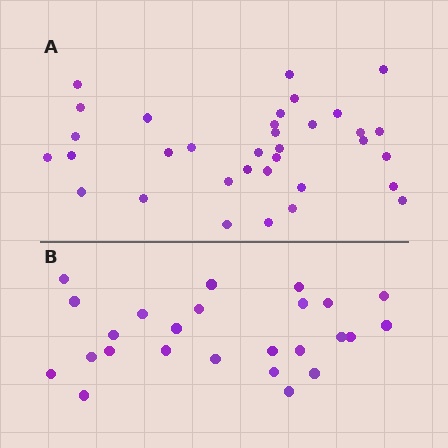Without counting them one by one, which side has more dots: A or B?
Region A (the top region) has more dots.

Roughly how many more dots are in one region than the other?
Region A has roughly 8 or so more dots than region B.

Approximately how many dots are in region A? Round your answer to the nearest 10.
About 30 dots. (The exact count is 34, which rounds to 30.)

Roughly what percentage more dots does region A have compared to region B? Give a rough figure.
About 35% more.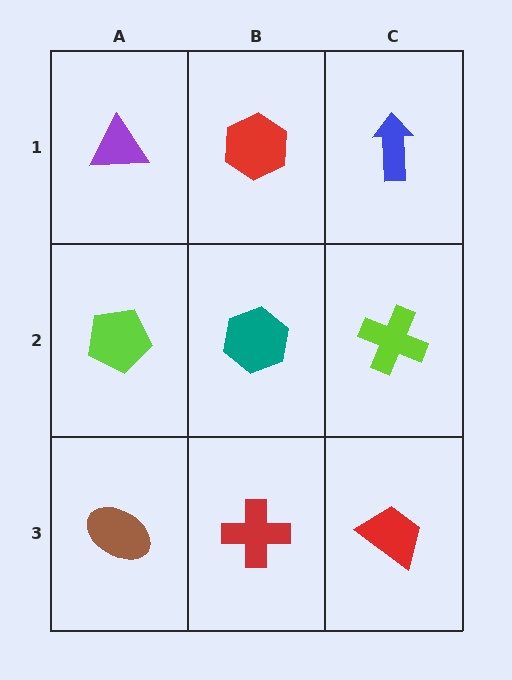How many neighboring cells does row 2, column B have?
4.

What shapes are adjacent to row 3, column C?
A lime cross (row 2, column C), a red cross (row 3, column B).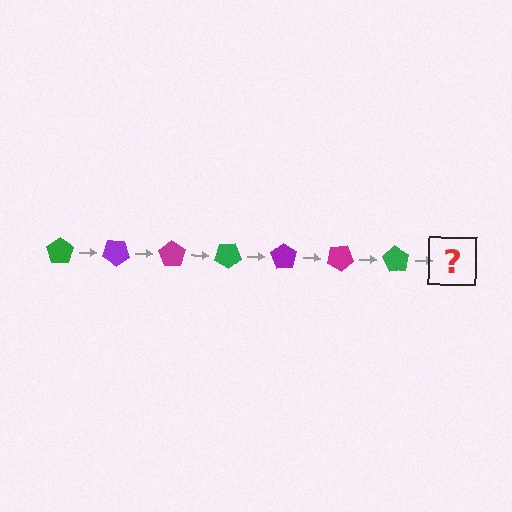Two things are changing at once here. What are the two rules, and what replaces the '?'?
The two rules are that it rotates 35 degrees each step and the color cycles through green, purple, and magenta. The '?' should be a purple pentagon, rotated 245 degrees from the start.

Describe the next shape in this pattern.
It should be a purple pentagon, rotated 245 degrees from the start.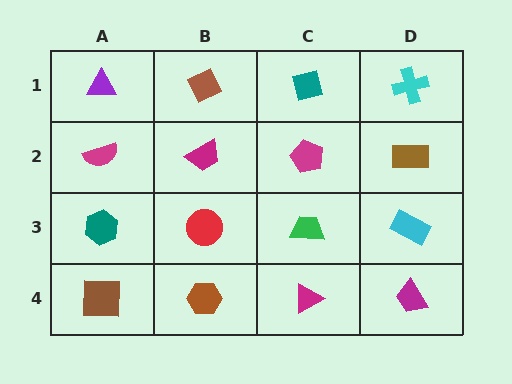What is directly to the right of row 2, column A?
A magenta trapezoid.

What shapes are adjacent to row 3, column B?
A magenta trapezoid (row 2, column B), a brown hexagon (row 4, column B), a teal hexagon (row 3, column A), a green trapezoid (row 3, column C).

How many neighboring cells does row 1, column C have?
3.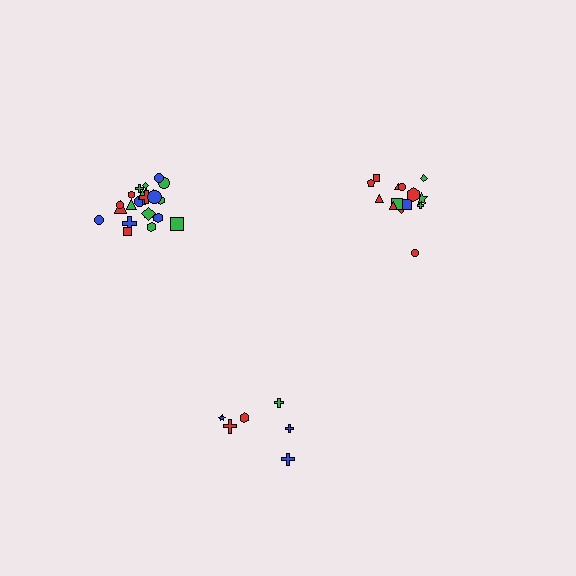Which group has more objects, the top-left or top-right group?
The top-left group.